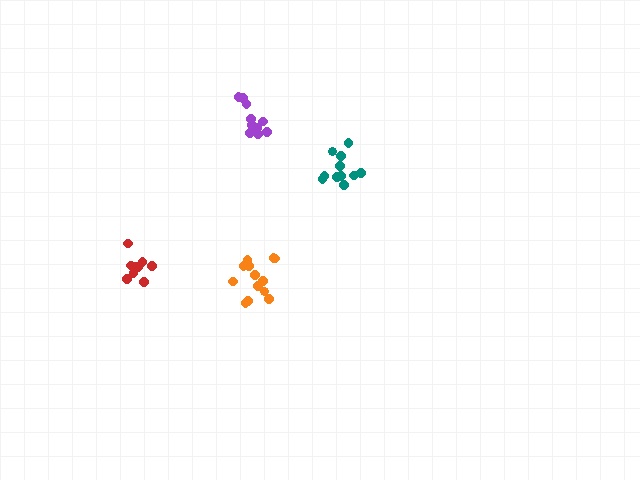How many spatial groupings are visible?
There are 4 spatial groupings.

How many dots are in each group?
Group 1: 13 dots, Group 2: 10 dots, Group 3: 11 dots, Group 4: 9 dots (43 total).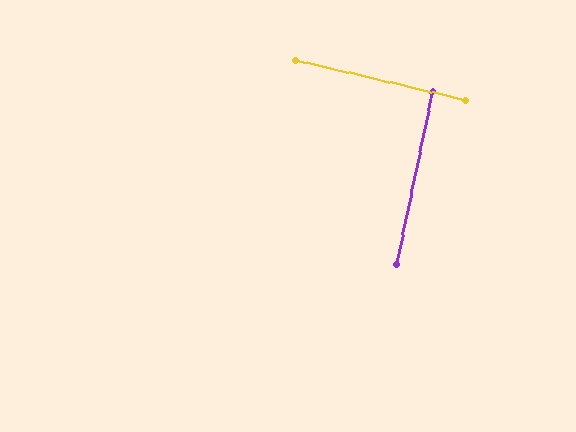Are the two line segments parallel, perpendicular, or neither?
Perpendicular — they meet at approximately 88°.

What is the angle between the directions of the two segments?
Approximately 88 degrees.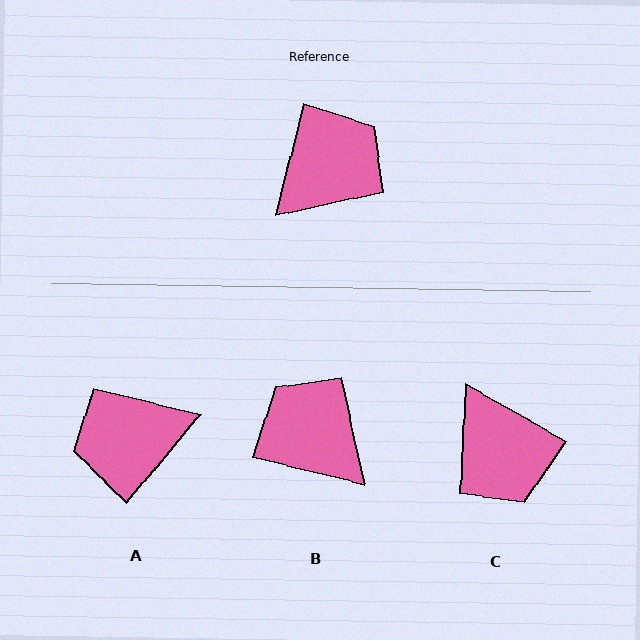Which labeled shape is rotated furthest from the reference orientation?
A, about 154 degrees away.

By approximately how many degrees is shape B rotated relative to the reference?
Approximately 90 degrees counter-clockwise.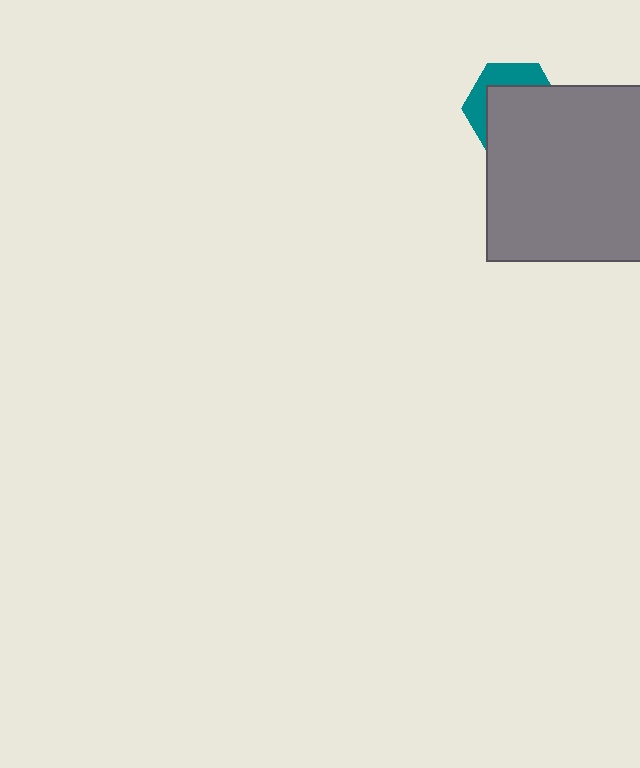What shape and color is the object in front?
The object in front is a gray square.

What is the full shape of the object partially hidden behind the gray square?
The partially hidden object is a teal hexagon.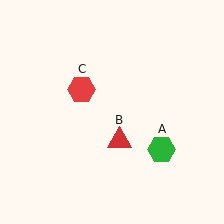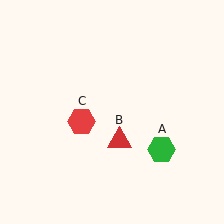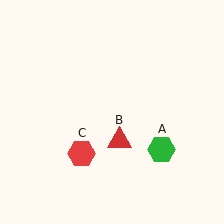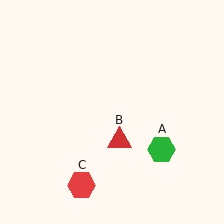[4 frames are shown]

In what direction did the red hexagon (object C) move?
The red hexagon (object C) moved down.